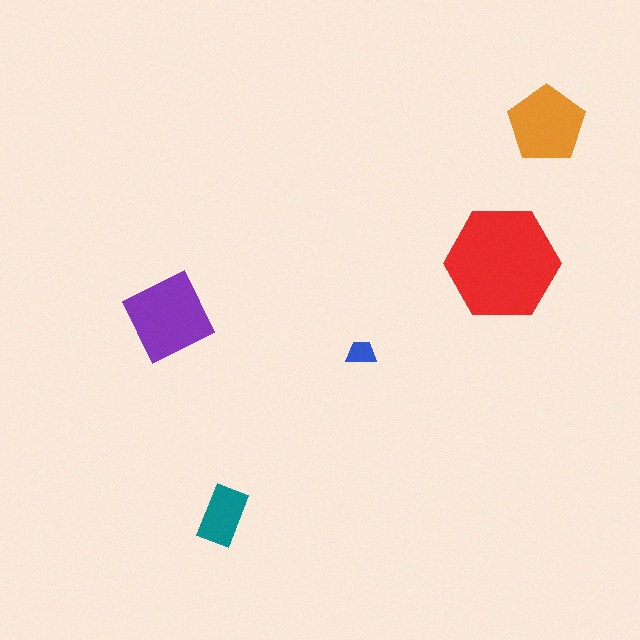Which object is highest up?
The orange pentagon is topmost.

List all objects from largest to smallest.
The red hexagon, the purple diamond, the orange pentagon, the teal rectangle, the blue trapezoid.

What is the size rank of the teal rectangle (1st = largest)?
4th.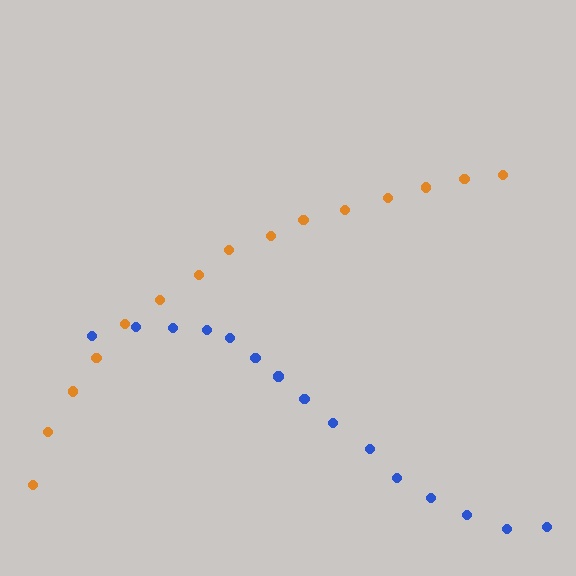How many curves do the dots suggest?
There are 2 distinct paths.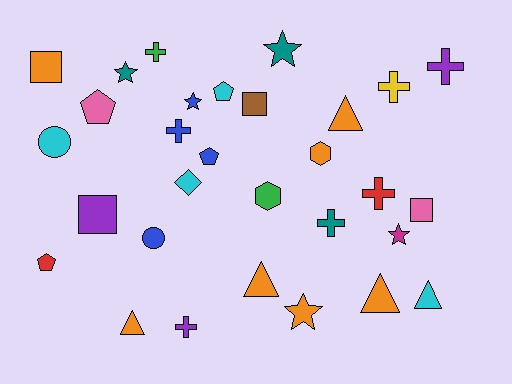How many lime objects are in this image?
There are no lime objects.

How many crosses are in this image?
There are 7 crosses.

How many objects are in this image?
There are 30 objects.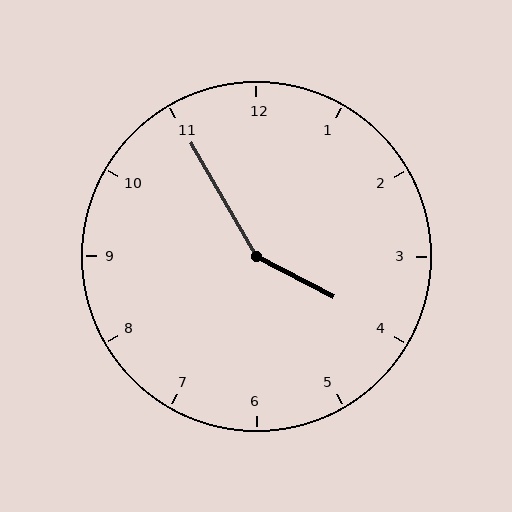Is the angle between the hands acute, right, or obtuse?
It is obtuse.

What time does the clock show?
3:55.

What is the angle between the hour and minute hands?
Approximately 148 degrees.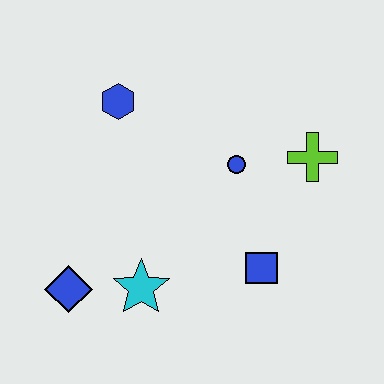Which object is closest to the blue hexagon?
The blue circle is closest to the blue hexagon.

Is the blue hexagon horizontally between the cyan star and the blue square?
No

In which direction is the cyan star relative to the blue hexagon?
The cyan star is below the blue hexagon.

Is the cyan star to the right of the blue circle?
No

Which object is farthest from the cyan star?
The lime cross is farthest from the cyan star.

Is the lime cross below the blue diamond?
No